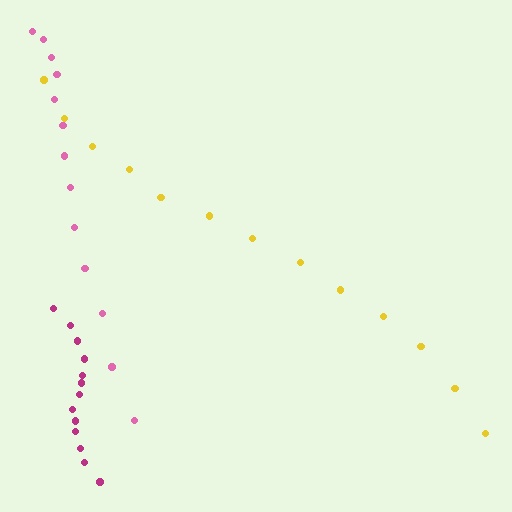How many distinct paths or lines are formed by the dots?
There are 3 distinct paths.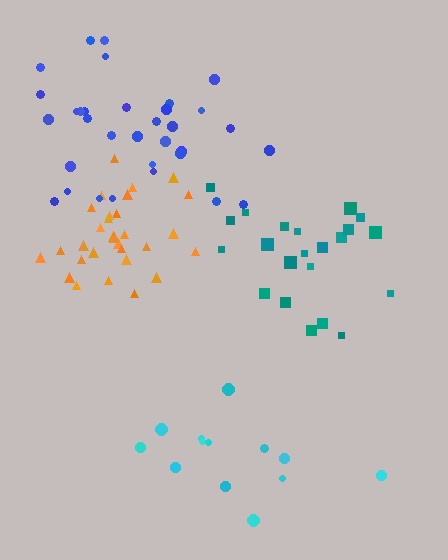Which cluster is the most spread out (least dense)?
Cyan.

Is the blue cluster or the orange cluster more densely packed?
Orange.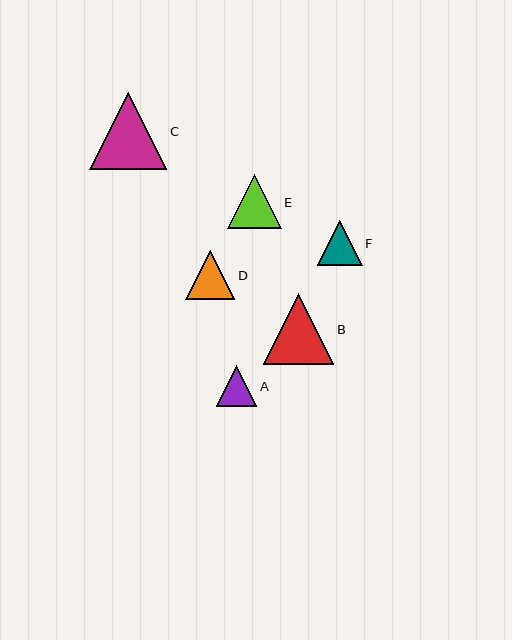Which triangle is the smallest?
Triangle A is the smallest with a size of approximately 41 pixels.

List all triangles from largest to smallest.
From largest to smallest: C, B, E, D, F, A.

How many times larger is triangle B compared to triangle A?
Triangle B is approximately 1.7 times the size of triangle A.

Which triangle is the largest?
Triangle C is the largest with a size of approximately 78 pixels.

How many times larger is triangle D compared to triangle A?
Triangle D is approximately 1.2 times the size of triangle A.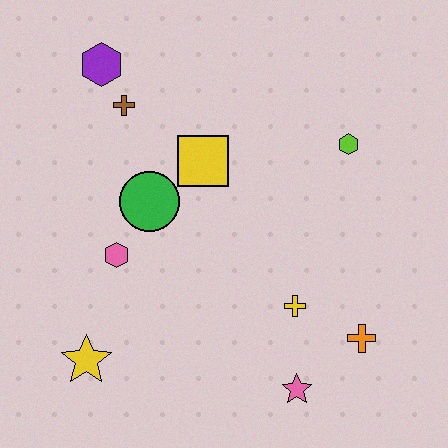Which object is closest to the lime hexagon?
The yellow square is closest to the lime hexagon.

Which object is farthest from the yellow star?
The lime hexagon is farthest from the yellow star.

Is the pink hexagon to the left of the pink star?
Yes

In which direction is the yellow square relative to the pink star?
The yellow square is above the pink star.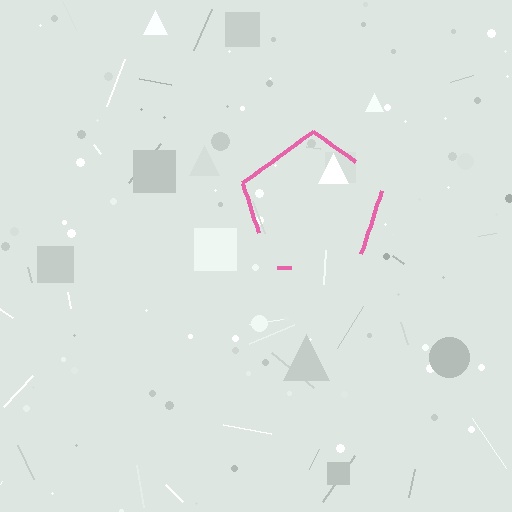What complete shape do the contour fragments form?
The contour fragments form a pentagon.